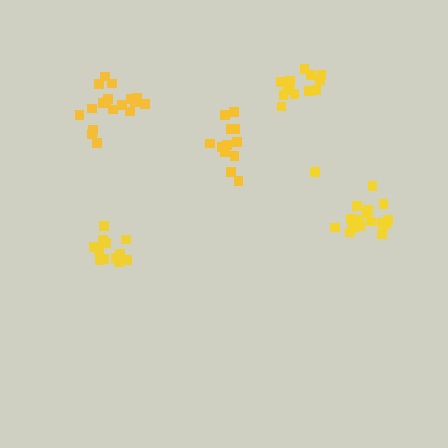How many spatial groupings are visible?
There are 5 spatial groupings.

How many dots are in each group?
Group 1: 18 dots, Group 2: 12 dots, Group 3: 12 dots, Group 4: 18 dots, Group 5: 13 dots (73 total).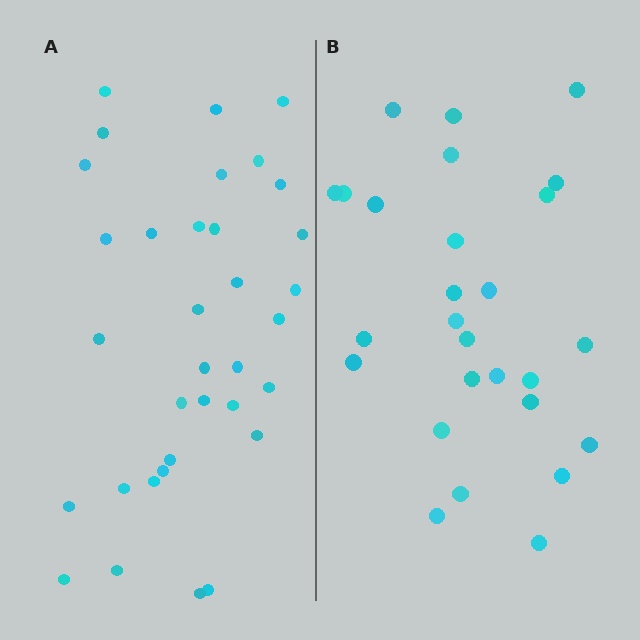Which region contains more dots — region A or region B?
Region A (the left region) has more dots.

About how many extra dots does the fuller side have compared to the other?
Region A has roughly 8 or so more dots than region B.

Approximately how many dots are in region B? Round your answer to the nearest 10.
About 30 dots. (The exact count is 27, which rounds to 30.)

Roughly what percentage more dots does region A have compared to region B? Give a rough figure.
About 25% more.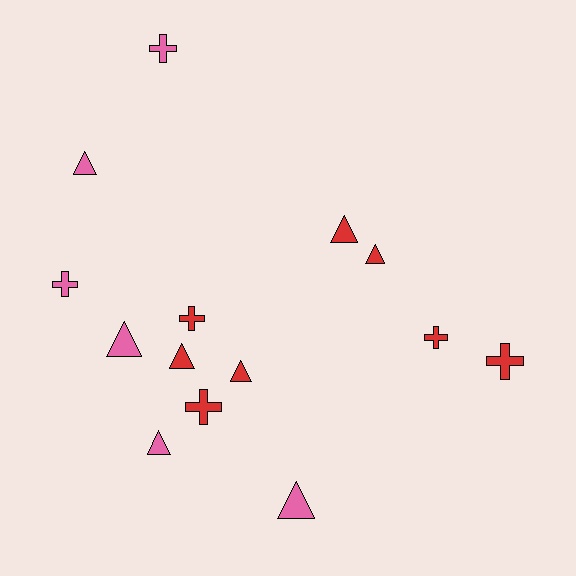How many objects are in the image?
There are 14 objects.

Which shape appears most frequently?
Triangle, with 8 objects.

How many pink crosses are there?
There are 2 pink crosses.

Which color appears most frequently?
Red, with 8 objects.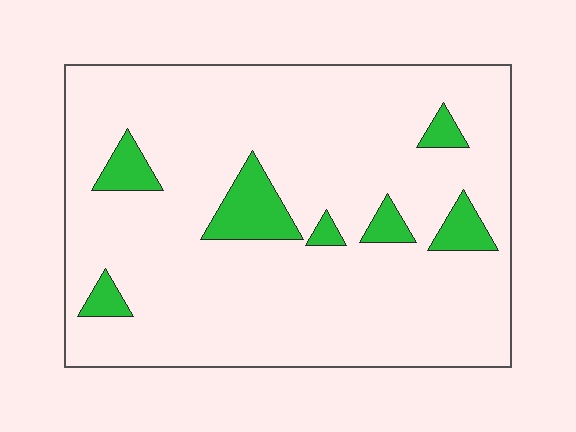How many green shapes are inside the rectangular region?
7.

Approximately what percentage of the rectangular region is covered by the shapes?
Approximately 10%.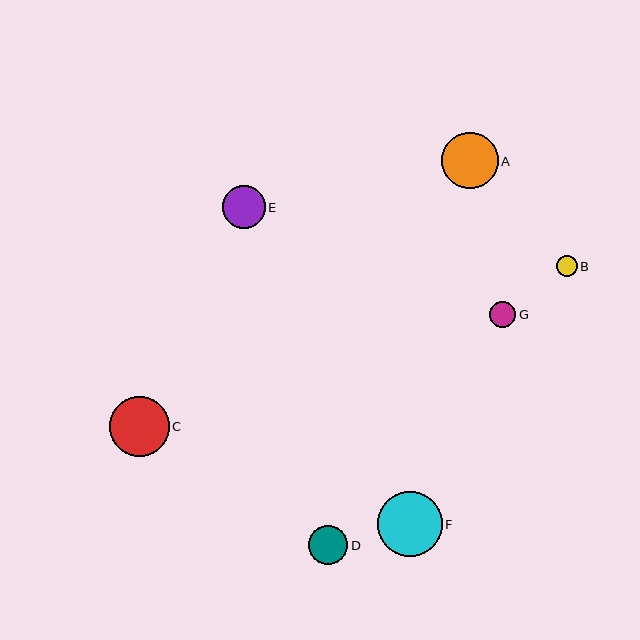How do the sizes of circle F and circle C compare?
Circle F and circle C are approximately the same size.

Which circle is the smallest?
Circle B is the smallest with a size of approximately 21 pixels.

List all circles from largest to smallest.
From largest to smallest: F, C, A, E, D, G, B.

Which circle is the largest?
Circle F is the largest with a size of approximately 65 pixels.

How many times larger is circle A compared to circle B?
Circle A is approximately 2.7 times the size of circle B.